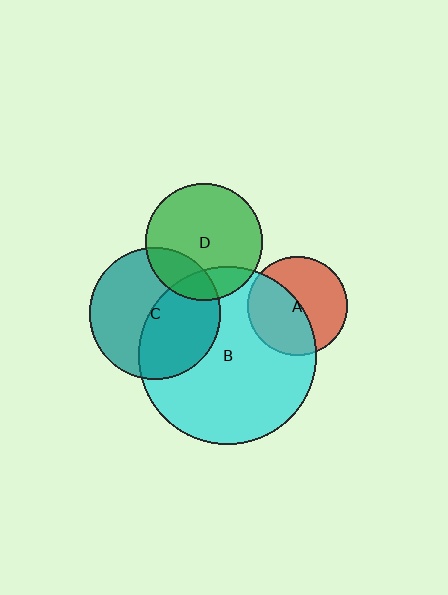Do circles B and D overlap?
Yes.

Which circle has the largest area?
Circle B (cyan).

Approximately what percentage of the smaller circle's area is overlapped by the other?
Approximately 20%.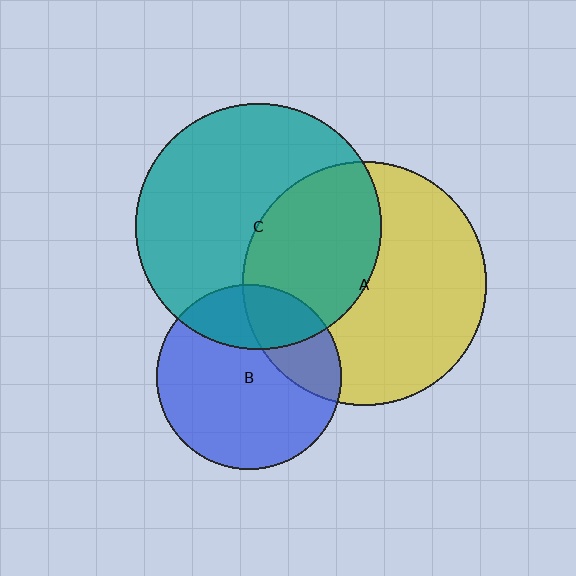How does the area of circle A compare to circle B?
Approximately 1.7 times.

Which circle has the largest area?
Circle C (teal).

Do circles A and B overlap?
Yes.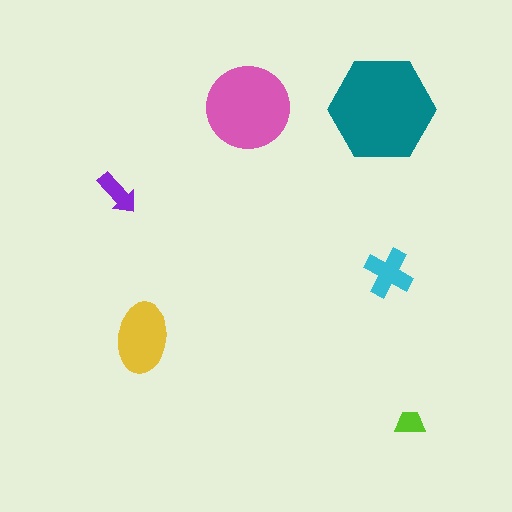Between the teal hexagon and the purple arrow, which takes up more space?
The teal hexagon.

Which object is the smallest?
The lime trapezoid.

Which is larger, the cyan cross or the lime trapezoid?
The cyan cross.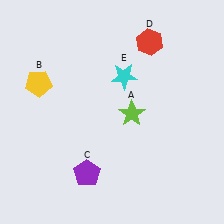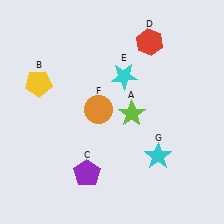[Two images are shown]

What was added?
An orange circle (F), a cyan star (G) were added in Image 2.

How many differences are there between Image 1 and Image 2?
There are 2 differences between the two images.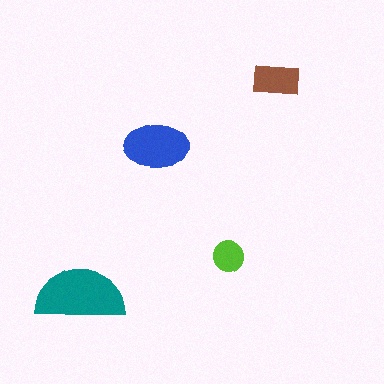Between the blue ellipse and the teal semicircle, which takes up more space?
The teal semicircle.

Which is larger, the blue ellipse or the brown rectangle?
The blue ellipse.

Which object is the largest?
The teal semicircle.